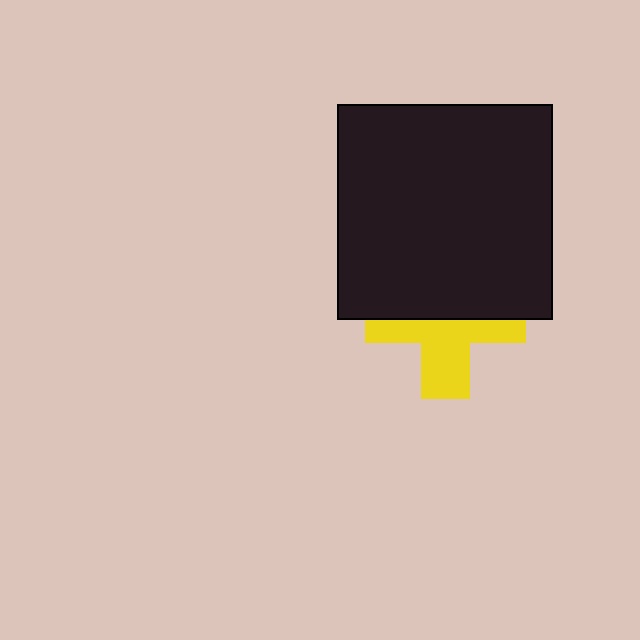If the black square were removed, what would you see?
You would see the complete yellow cross.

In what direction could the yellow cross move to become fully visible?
The yellow cross could move down. That would shift it out from behind the black square entirely.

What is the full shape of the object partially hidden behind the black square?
The partially hidden object is a yellow cross.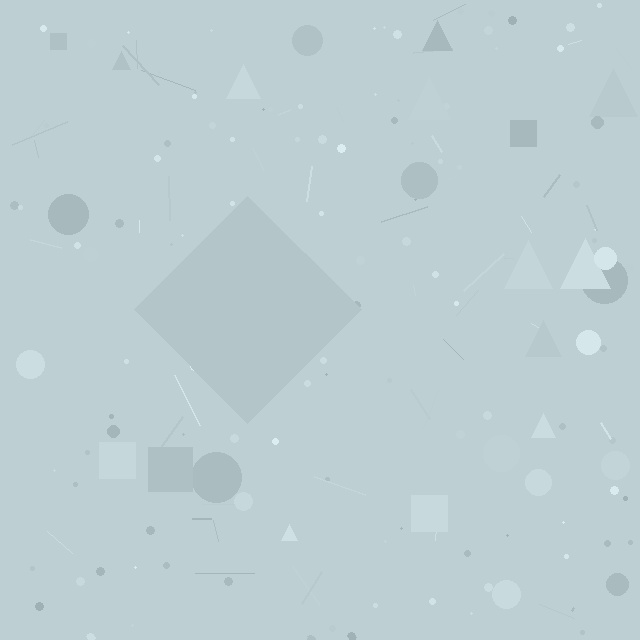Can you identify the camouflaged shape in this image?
The camouflaged shape is a diamond.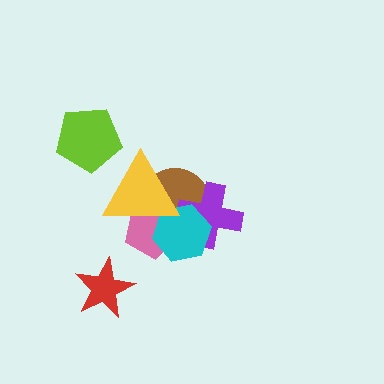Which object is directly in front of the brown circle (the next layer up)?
The purple cross is directly in front of the brown circle.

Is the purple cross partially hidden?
Yes, it is partially covered by another shape.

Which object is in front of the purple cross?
The cyan hexagon is in front of the purple cross.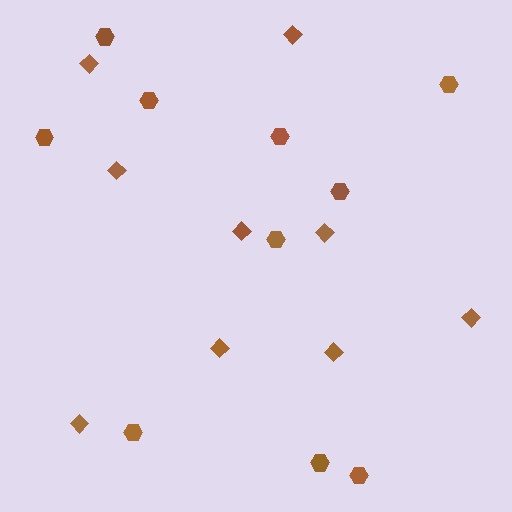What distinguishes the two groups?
There are 2 groups: one group of diamonds (9) and one group of hexagons (10).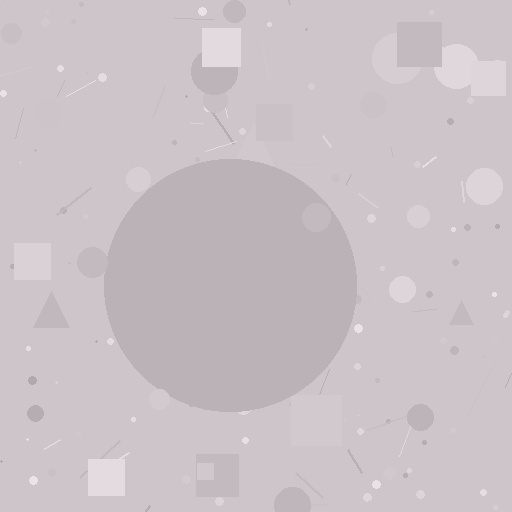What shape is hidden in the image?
A circle is hidden in the image.